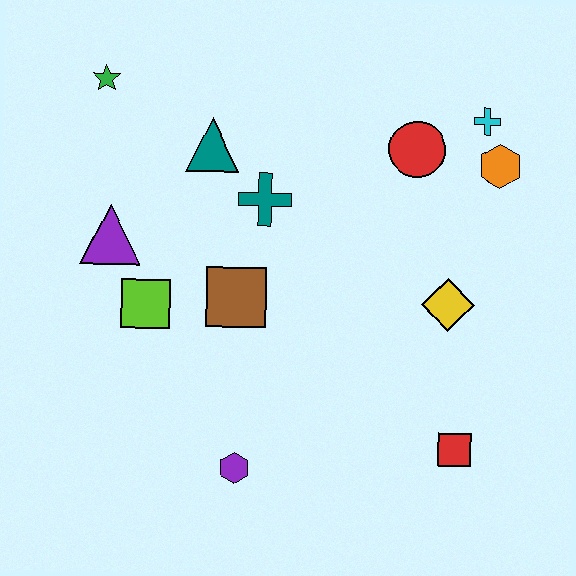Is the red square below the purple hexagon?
No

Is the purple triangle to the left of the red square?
Yes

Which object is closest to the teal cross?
The teal triangle is closest to the teal cross.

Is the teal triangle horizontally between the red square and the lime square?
Yes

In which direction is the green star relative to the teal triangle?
The green star is to the left of the teal triangle.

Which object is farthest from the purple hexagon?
The cyan cross is farthest from the purple hexagon.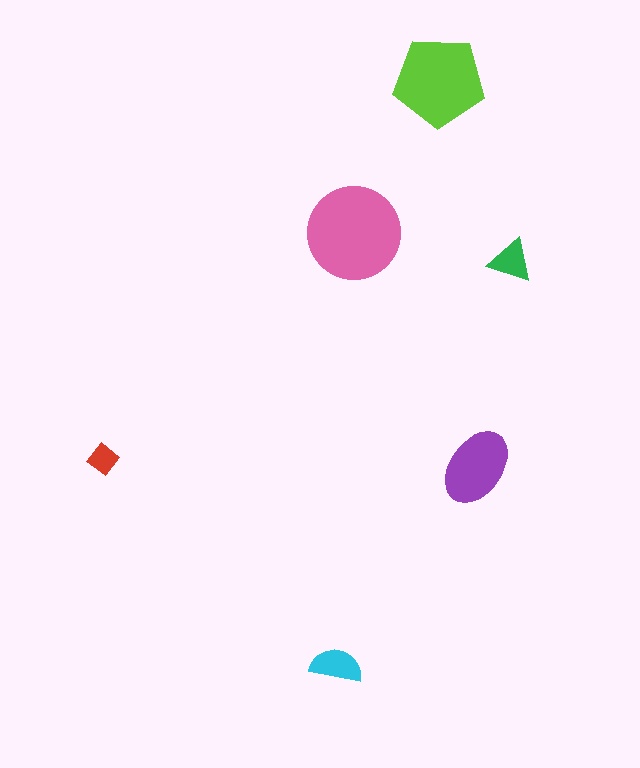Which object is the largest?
The pink circle.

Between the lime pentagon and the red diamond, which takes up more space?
The lime pentagon.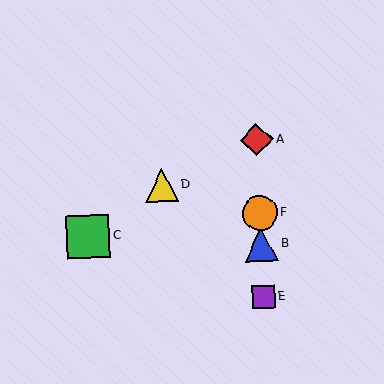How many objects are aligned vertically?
4 objects (A, B, E, F) are aligned vertically.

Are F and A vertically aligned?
Yes, both are at x≈260.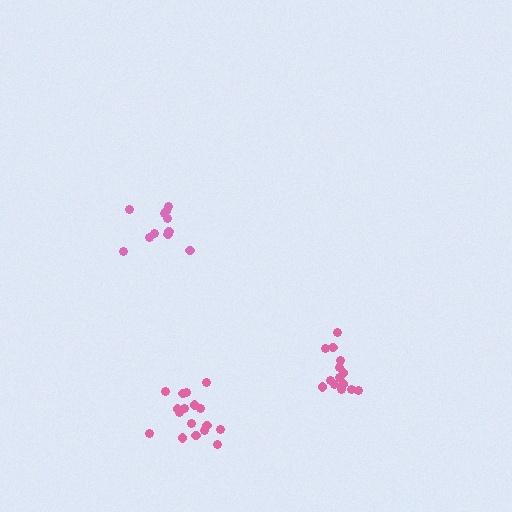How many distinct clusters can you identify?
There are 3 distinct clusters.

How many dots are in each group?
Group 1: 14 dots, Group 2: 11 dots, Group 3: 17 dots (42 total).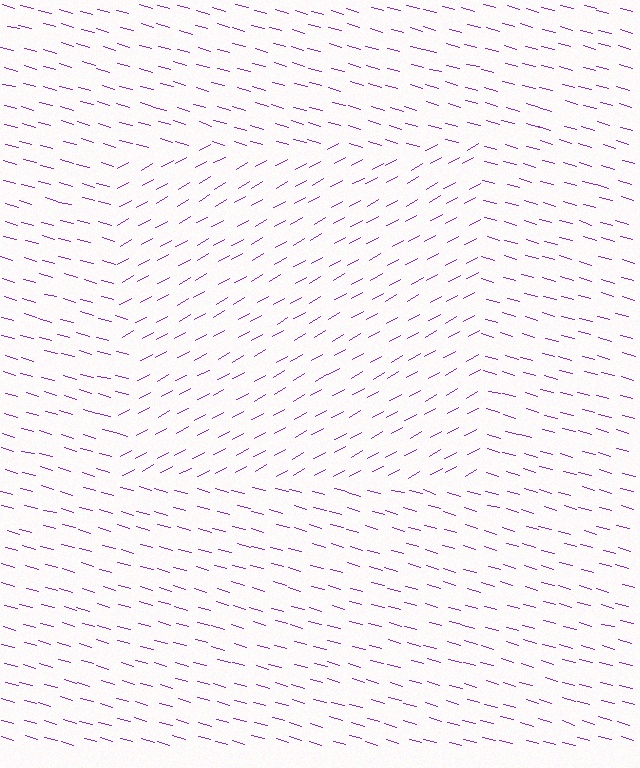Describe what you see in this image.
The image is filled with small purple line segments. A rectangle region in the image has lines oriented differently from the surrounding lines, creating a visible texture boundary.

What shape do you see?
I see a rectangle.